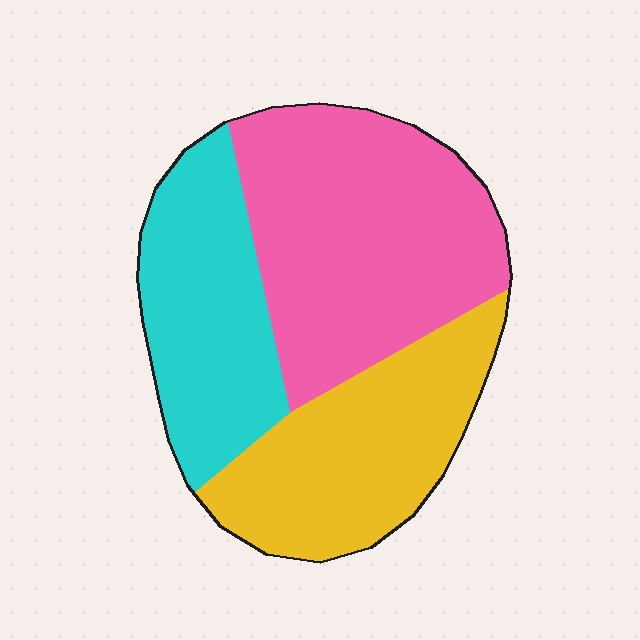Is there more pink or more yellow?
Pink.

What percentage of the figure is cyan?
Cyan takes up about one quarter (1/4) of the figure.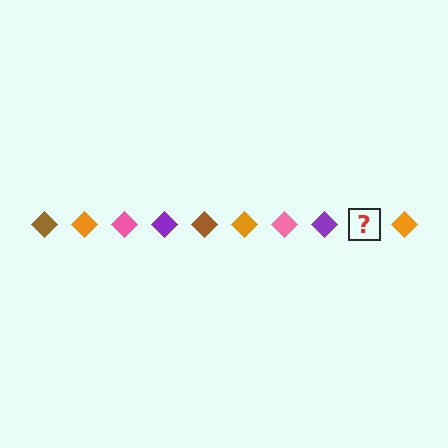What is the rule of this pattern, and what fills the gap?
The rule is that the pattern cycles through brown, orange, pink, purple diamonds. The gap should be filled with a brown diamond.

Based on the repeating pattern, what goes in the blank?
The blank should be a brown diamond.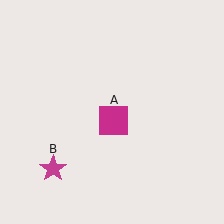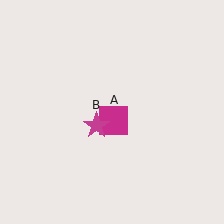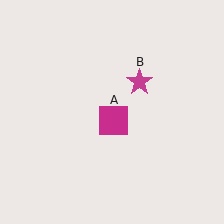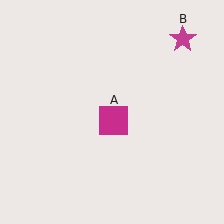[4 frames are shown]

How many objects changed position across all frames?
1 object changed position: magenta star (object B).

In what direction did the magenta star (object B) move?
The magenta star (object B) moved up and to the right.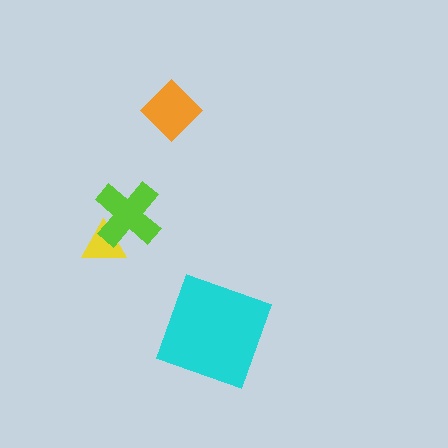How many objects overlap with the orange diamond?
0 objects overlap with the orange diamond.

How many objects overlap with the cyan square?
0 objects overlap with the cyan square.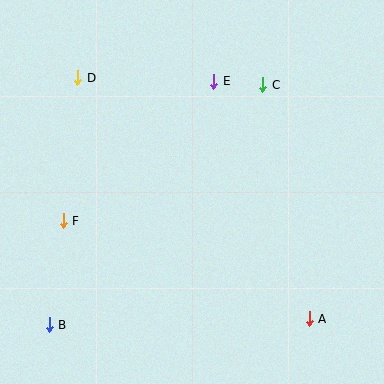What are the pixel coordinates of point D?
Point D is at (78, 78).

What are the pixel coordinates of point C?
Point C is at (263, 85).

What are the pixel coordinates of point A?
Point A is at (309, 319).